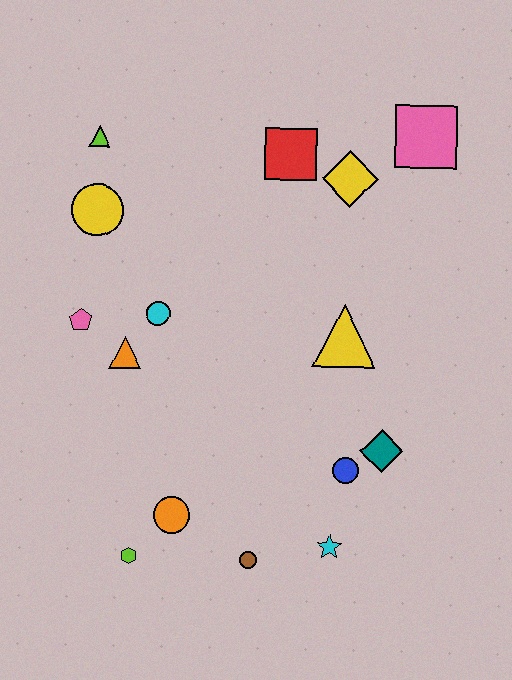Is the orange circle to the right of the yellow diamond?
No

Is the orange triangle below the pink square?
Yes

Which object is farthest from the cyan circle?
The pink square is farthest from the cyan circle.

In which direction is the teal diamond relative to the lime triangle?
The teal diamond is below the lime triangle.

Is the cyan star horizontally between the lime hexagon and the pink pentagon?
No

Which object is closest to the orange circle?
The lime hexagon is closest to the orange circle.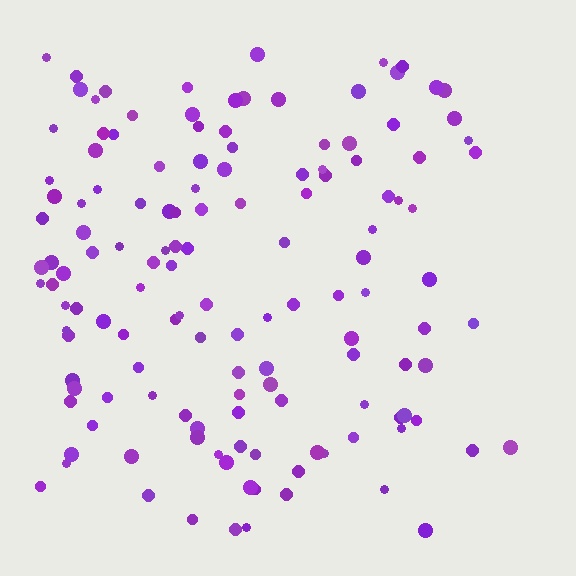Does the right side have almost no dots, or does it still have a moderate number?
Still a moderate number, just noticeably fewer than the left.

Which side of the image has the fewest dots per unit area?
The right.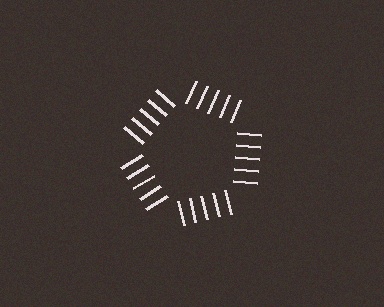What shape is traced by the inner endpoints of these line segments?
An illusory pentagon — the line segments terminate on its edges but no continuous stroke is drawn.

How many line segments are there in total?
25 — 5 along each of the 5 edges.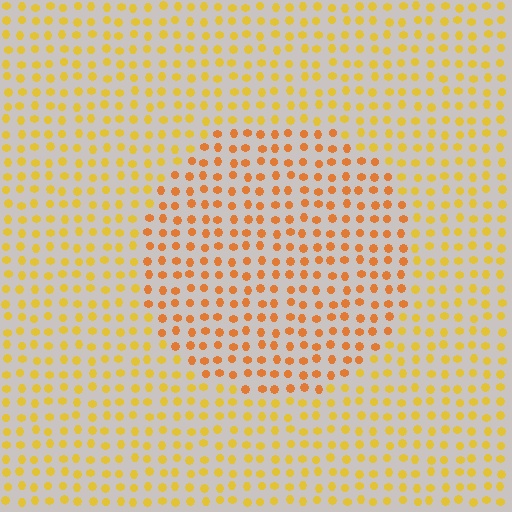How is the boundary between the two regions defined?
The boundary is defined purely by a slight shift in hue (about 25 degrees). Spacing, size, and orientation are identical on both sides.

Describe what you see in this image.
The image is filled with small yellow elements in a uniform arrangement. A circle-shaped region is visible where the elements are tinted to a slightly different hue, forming a subtle color boundary.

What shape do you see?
I see a circle.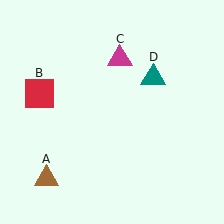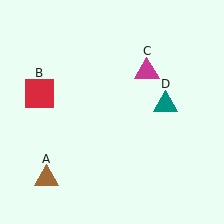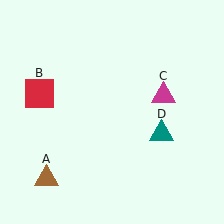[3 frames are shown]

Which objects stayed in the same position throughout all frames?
Brown triangle (object A) and red square (object B) remained stationary.